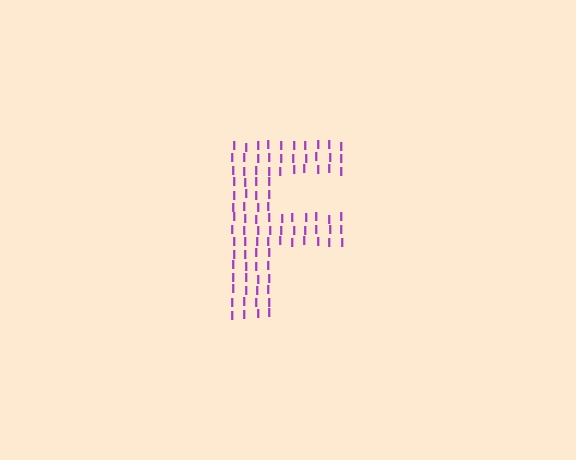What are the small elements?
The small elements are letter I's.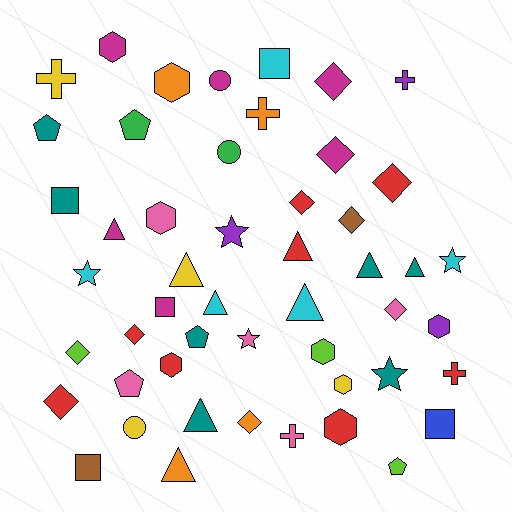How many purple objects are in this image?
There are 3 purple objects.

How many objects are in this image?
There are 50 objects.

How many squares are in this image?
There are 5 squares.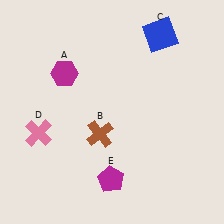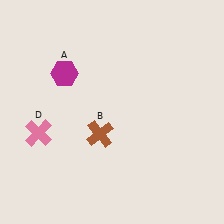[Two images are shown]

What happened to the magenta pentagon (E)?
The magenta pentagon (E) was removed in Image 2. It was in the bottom-left area of Image 1.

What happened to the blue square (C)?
The blue square (C) was removed in Image 2. It was in the top-right area of Image 1.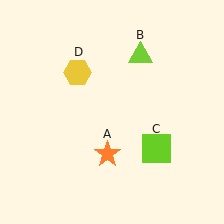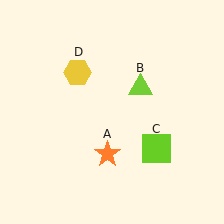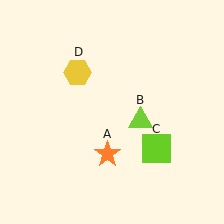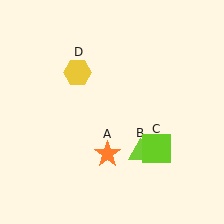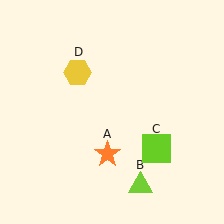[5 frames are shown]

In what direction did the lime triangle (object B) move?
The lime triangle (object B) moved down.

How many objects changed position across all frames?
1 object changed position: lime triangle (object B).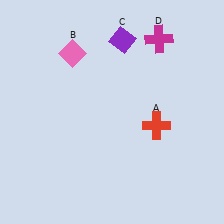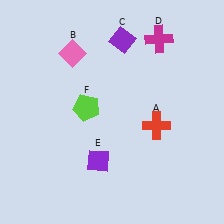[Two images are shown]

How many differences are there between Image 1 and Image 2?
There are 2 differences between the two images.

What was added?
A purple diamond (E), a lime pentagon (F) were added in Image 2.